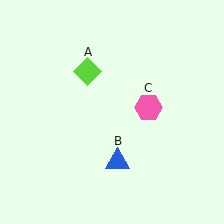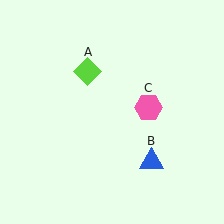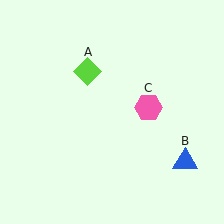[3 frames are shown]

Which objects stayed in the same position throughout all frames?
Lime diamond (object A) and pink hexagon (object C) remained stationary.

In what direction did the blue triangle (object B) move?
The blue triangle (object B) moved right.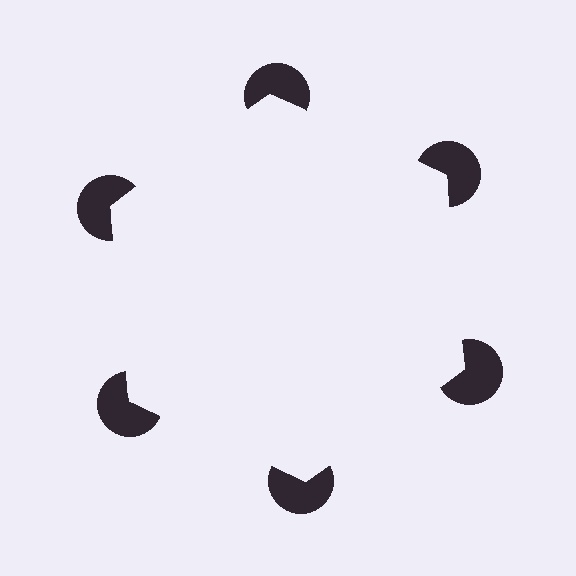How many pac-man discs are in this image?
There are 6 — one at each vertex of the illusory hexagon.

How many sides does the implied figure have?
6 sides.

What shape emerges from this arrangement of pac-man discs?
An illusory hexagon — its edges are inferred from the aligned wedge cuts in the pac-man discs, not physically drawn.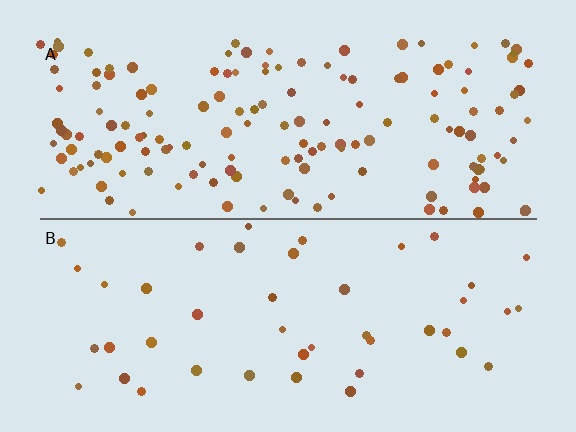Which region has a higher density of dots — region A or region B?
A (the top).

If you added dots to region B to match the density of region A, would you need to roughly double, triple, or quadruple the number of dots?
Approximately triple.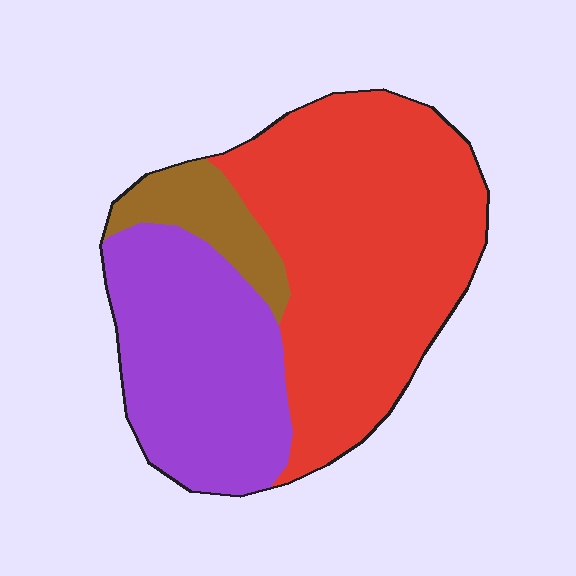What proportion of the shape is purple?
Purple covers 34% of the shape.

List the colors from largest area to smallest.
From largest to smallest: red, purple, brown.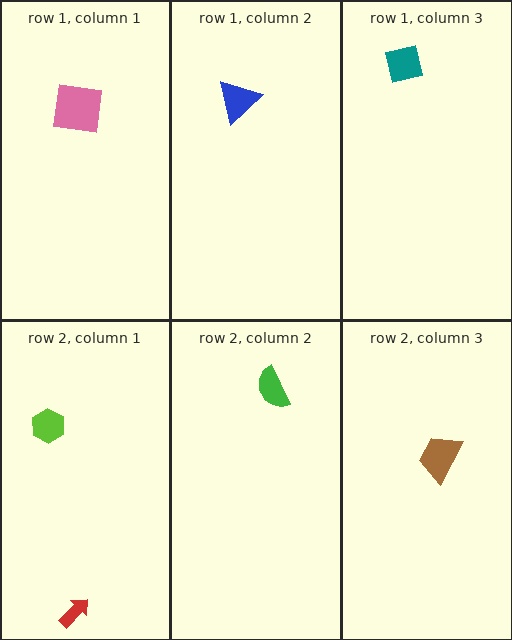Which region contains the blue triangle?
The row 1, column 2 region.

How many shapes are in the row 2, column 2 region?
1.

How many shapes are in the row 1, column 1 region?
1.